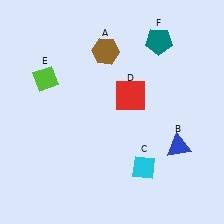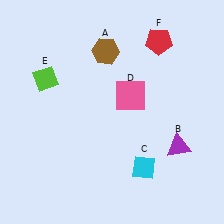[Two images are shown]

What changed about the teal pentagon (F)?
In Image 1, F is teal. In Image 2, it changed to red.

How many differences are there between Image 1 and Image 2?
There are 3 differences between the two images.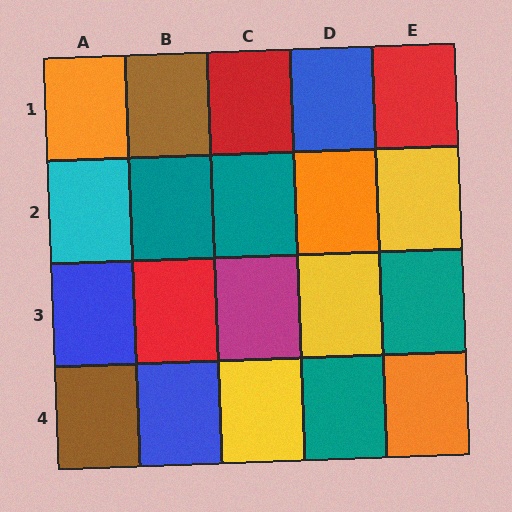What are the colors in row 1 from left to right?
Orange, brown, red, blue, red.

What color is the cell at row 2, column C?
Teal.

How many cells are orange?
3 cells are orange.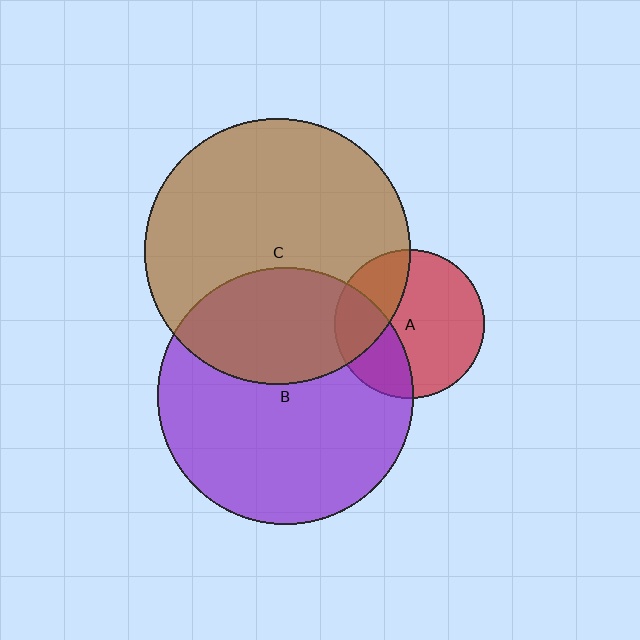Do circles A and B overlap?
Yes.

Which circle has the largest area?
Circle C (brown).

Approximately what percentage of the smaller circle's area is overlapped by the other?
Approximately 30%.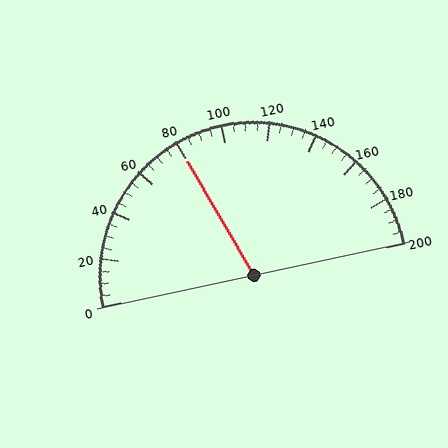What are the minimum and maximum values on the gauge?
The gauge ranges from 0 to 200.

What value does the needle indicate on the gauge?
The needle indicates approximately 80.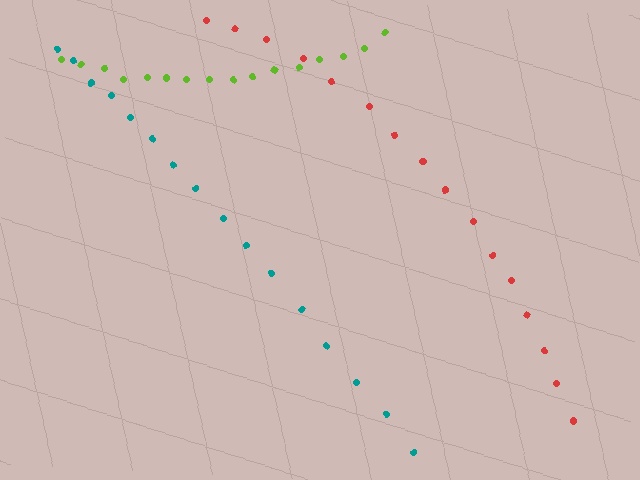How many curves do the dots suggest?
There are 3 distinct paths.